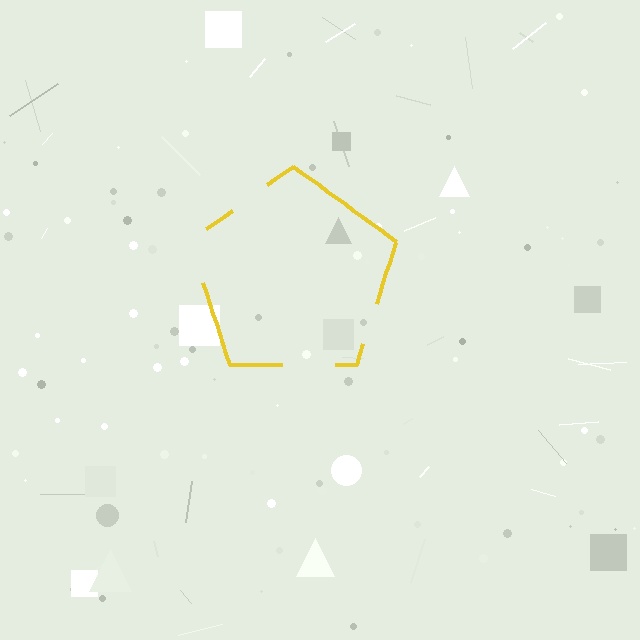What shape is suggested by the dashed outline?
The dashed outline suggests a pentagon.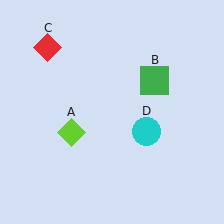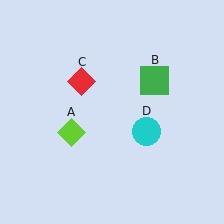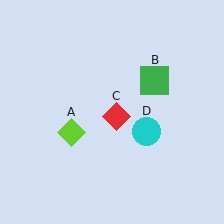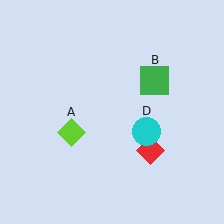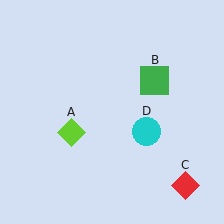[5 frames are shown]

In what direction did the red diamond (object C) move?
The red diamond (object C) moved down and to the right.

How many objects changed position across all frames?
1 object changed position: red diamond (object C).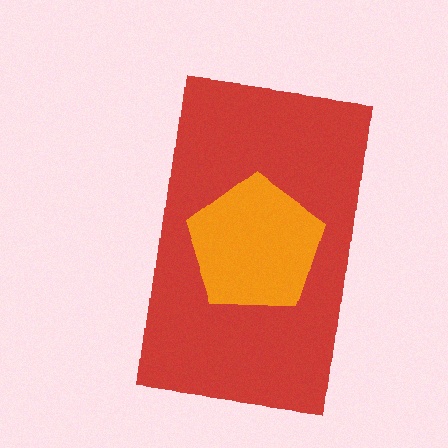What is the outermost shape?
The red rectangle.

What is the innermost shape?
The orange pentagon.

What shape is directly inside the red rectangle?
The orange pentagon.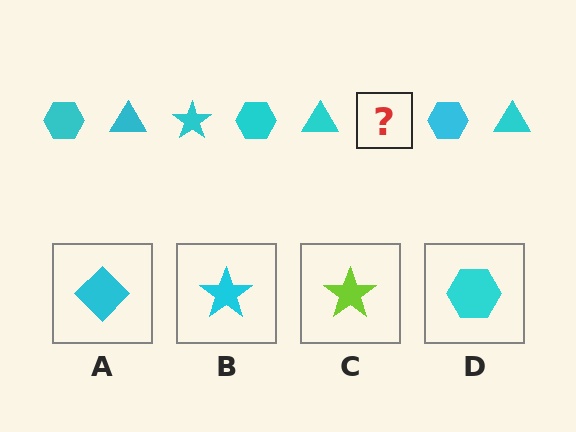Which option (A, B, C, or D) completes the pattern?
B.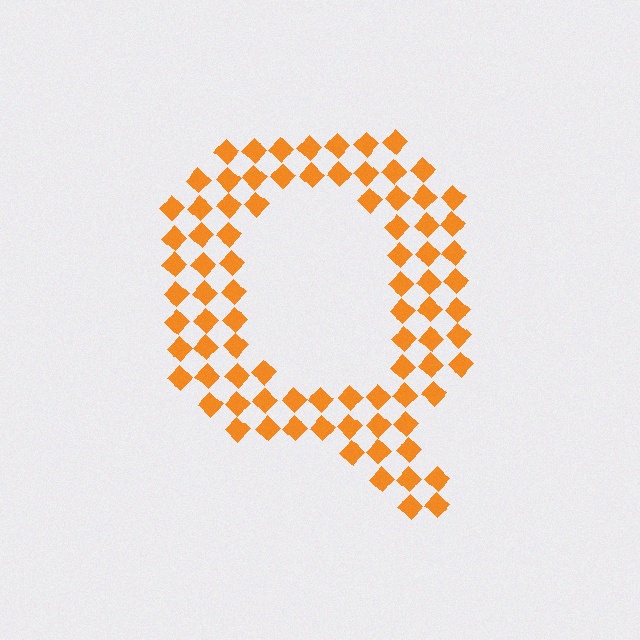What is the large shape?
The large shape is the letter Q.